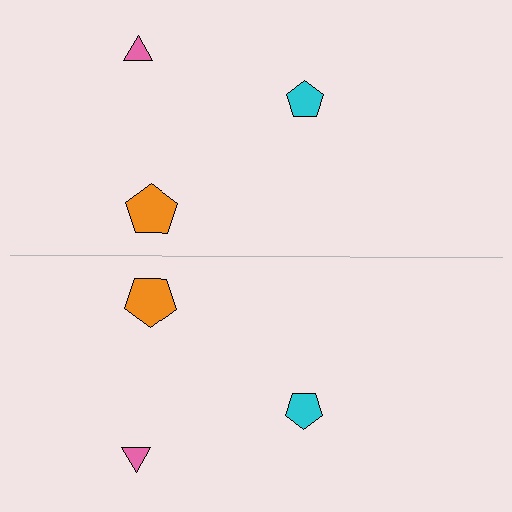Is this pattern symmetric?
Yes, this pattern has bilateral (reflection) symmetry.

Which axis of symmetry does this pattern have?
The pattern has a horizontal axis of symmetry running through the center of the image.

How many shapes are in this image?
There are 6 shapes in this image.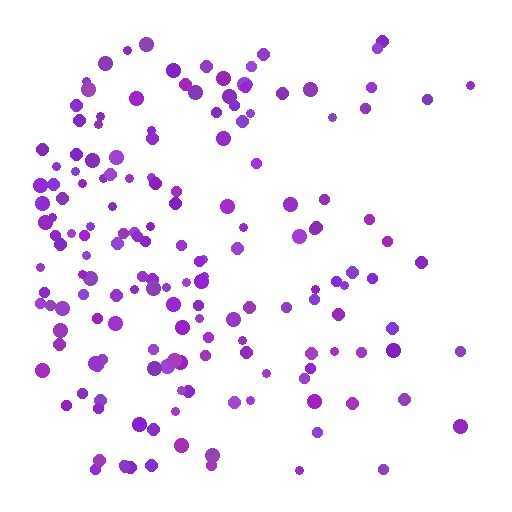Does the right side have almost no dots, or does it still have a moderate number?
Still a moderate number, just noticeably fewer than the left.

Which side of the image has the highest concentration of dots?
The left.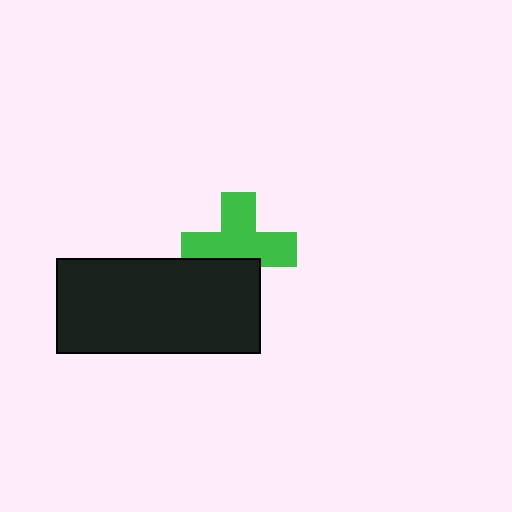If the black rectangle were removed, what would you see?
You would see the complete green cross.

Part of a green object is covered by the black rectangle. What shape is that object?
It is a cross.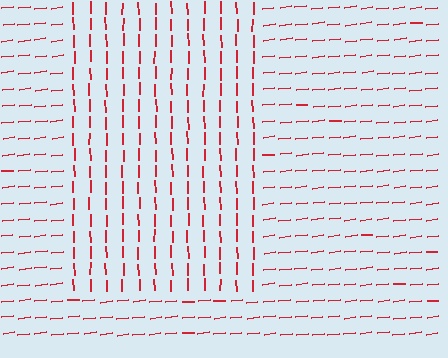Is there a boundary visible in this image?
Yes, there is a texture boundary formed by a change in line orientation.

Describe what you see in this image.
The image is filled with small red line segments. A rectangle region in the image has lines oriented differently from the surrounding lines, creating a visible texture boundary.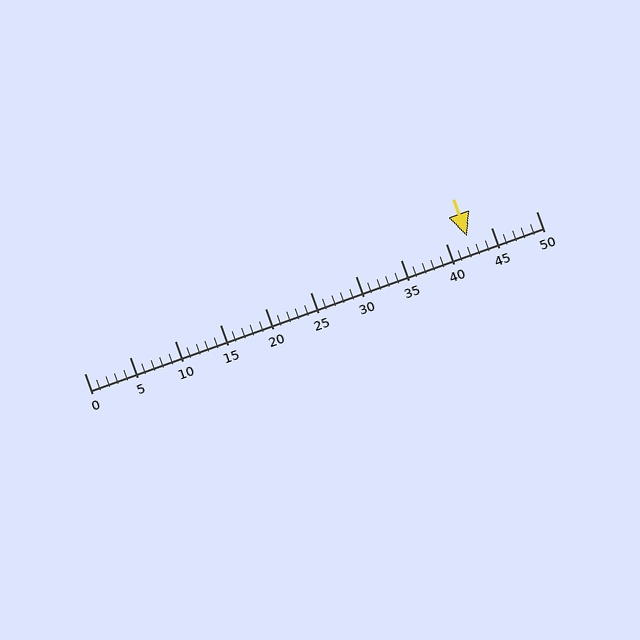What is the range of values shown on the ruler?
The ruler shows values from 0 to 50.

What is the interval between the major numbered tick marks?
The major tick marks are spaced 5 units apart.